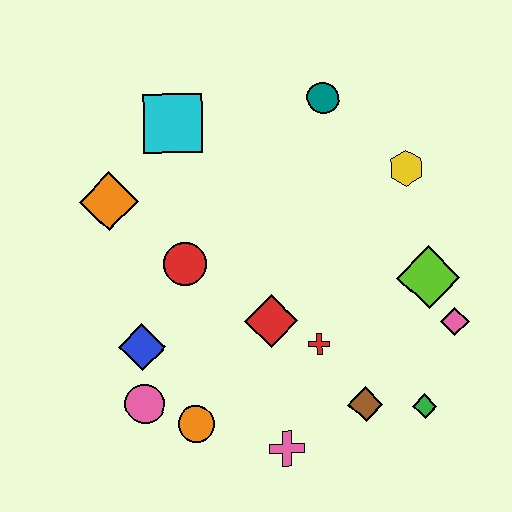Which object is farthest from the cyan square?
The green diamond is farthest from the cyan square.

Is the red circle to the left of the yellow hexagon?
Yes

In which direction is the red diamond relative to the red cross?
The red diamond is to the left of the red cross.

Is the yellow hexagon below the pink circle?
No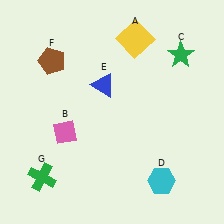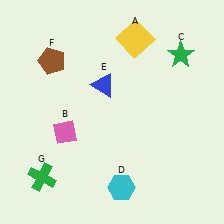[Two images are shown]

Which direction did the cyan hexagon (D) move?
The cyan hexagon (D) moved left.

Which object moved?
The cyan hexagon (D) moved left.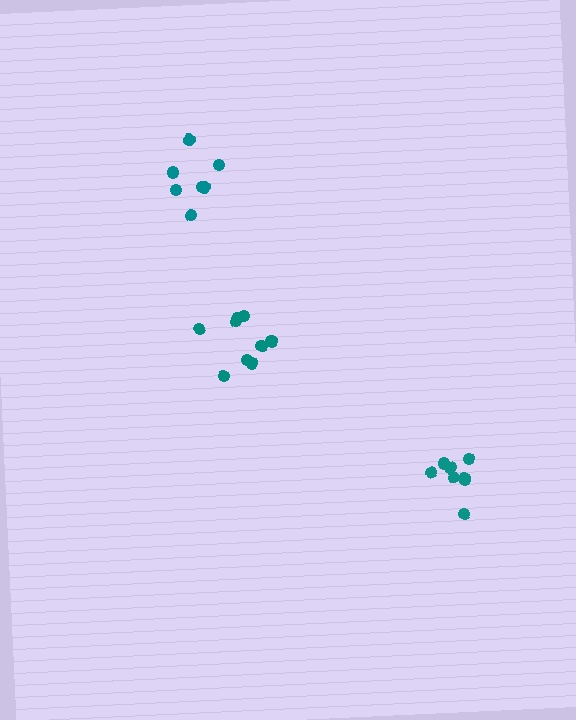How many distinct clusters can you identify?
There are 3 distinct clusters.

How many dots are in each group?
Group 1: 10 dots, Group 2: 9 dots, Group 3: 7 dots (26 total).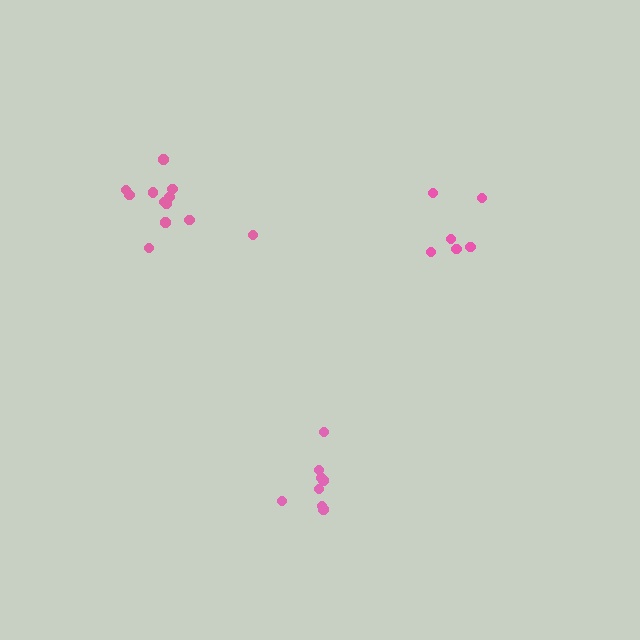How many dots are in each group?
Group 1: 6 dots, Group 2: 9 dots, Group 3: 12 dots (27 total).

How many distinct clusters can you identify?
There are 3 distinct clusters.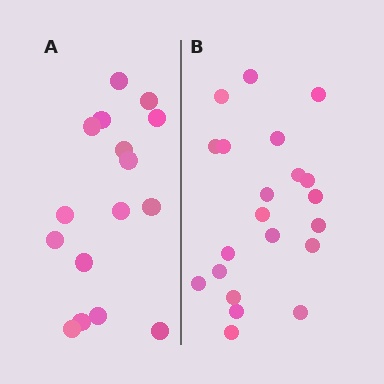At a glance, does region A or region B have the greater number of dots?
Region B (the right region) has more dots.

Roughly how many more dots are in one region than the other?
Region B has about 5 more dots than region A.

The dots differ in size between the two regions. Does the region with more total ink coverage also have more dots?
No. Region A has more total ink coverage because its dots are larger, but region B actually contains more individual dots. Total area can be misleading — the number of items is what matters here.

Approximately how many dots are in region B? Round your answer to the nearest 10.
About 20 dots. (The exact count is 21, which rounds to 20.)